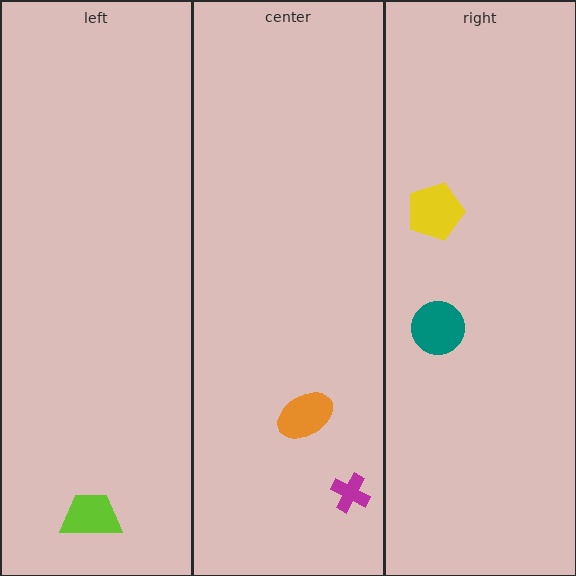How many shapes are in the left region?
1.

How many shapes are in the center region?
2.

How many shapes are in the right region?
2.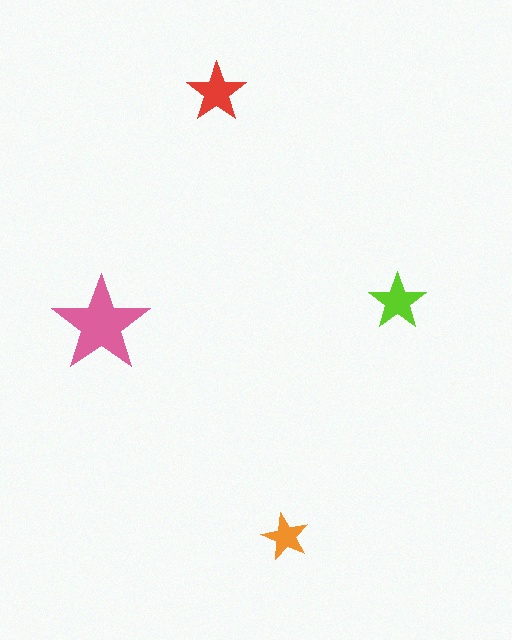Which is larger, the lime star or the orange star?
The lime one.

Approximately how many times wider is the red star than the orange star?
About 1.5 times wider.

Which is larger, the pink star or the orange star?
The pink one.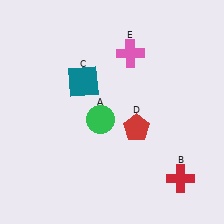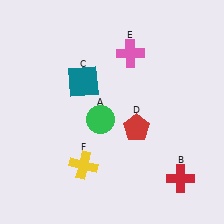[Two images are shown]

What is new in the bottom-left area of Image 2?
A yellow cross (F) was added in the bottom-left area of Image 2.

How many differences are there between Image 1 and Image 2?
There is 1 difference between the two images.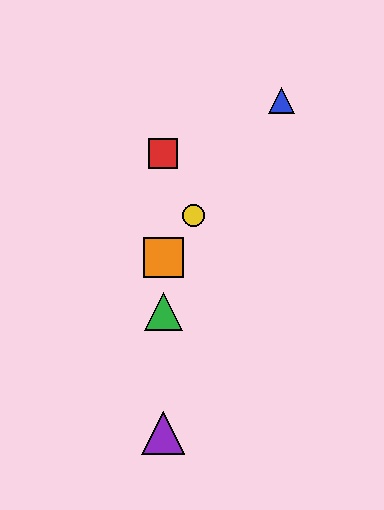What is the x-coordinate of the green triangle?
The green triangle is at x≈163.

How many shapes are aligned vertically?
4 shapes (the red square, the green triangle, the purple triangle, the orange square) are aligned vertically.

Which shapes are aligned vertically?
The red square, the green triangle, the purple triangle, the orange square are aligned vertically.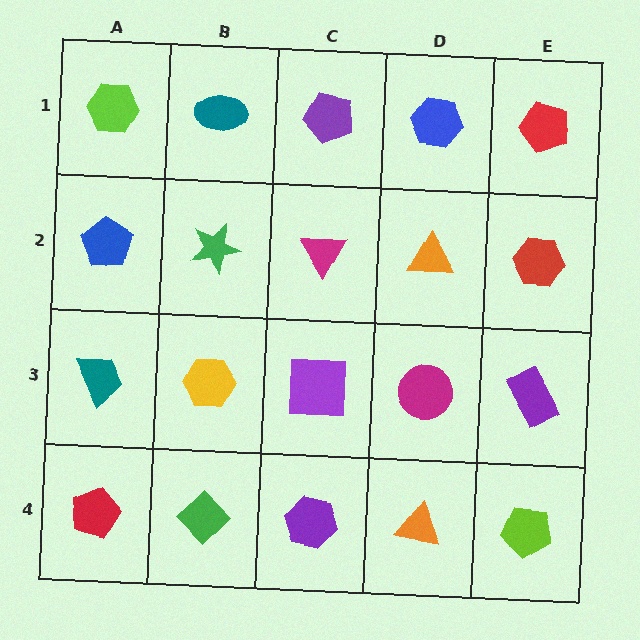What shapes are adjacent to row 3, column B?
A green star (row 2, column B), a green diamond (row 4, column B), a teal trapezoid (row 3, column A), a purple square (row 3, column C).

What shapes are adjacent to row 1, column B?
A green star (row 2, column B), a lime hexagon (row 1, column A), a purple pentagon (row 1, column C).